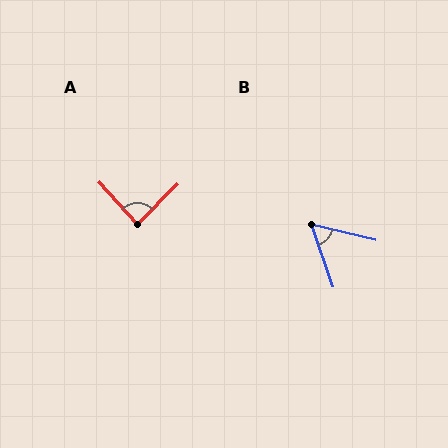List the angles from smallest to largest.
B (57°), A (88°).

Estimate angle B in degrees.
Approximately 57 degrees.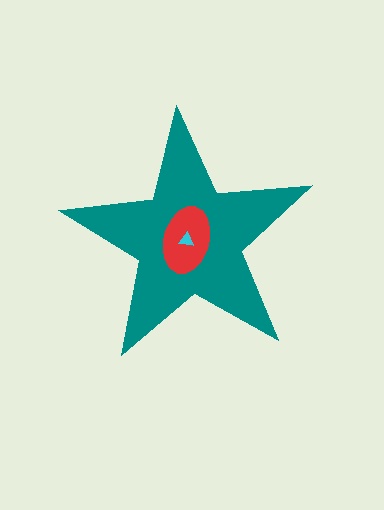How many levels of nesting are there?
3.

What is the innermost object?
The cyan triangle.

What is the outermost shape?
The teal star.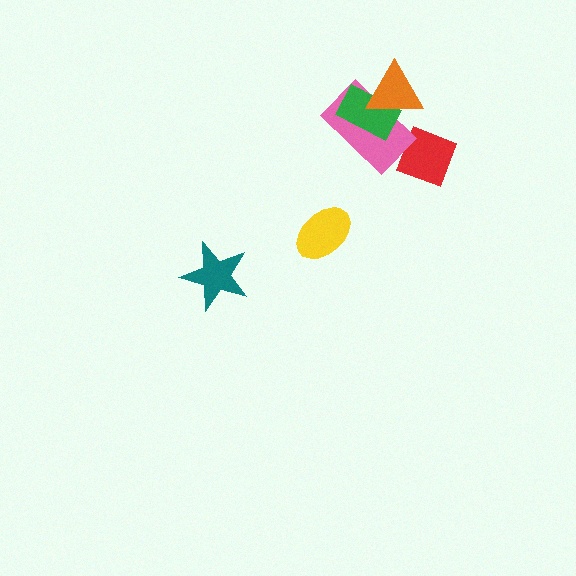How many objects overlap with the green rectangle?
2 objects overlap with the green rectangle.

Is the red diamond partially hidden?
Yes, it is partially covered by another shape.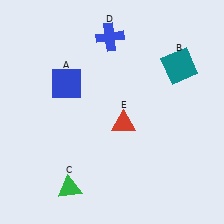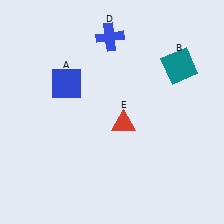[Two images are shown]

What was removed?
The green triangle (C) was removed in Image 2.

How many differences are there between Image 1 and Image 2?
There is 1 difference between the two images.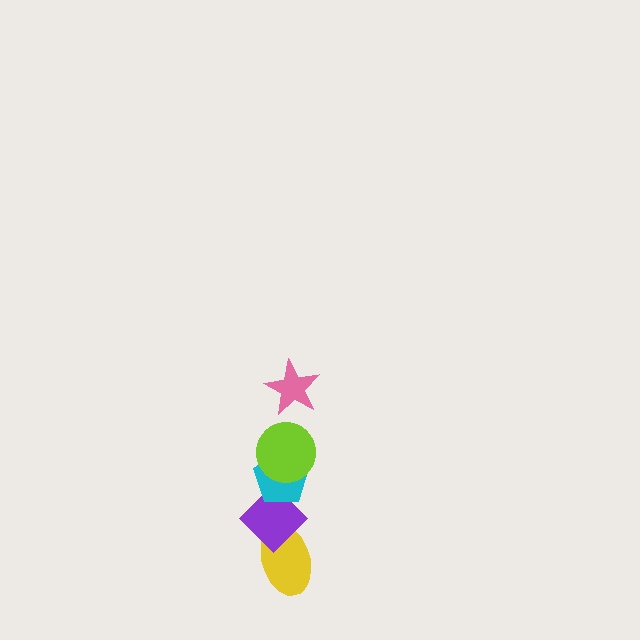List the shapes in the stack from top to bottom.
From top to bottom: the pink star, the lime circle, the cyan pentagon, the purple diamond, the yellow ellipse.